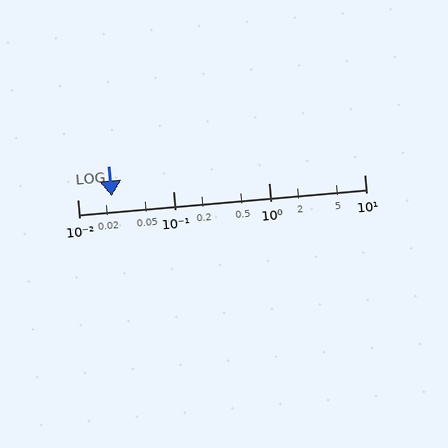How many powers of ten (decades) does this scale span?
The scale spans 3 decades, from 0.01 to 10.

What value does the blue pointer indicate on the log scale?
The pointer indicates approximately 0.023.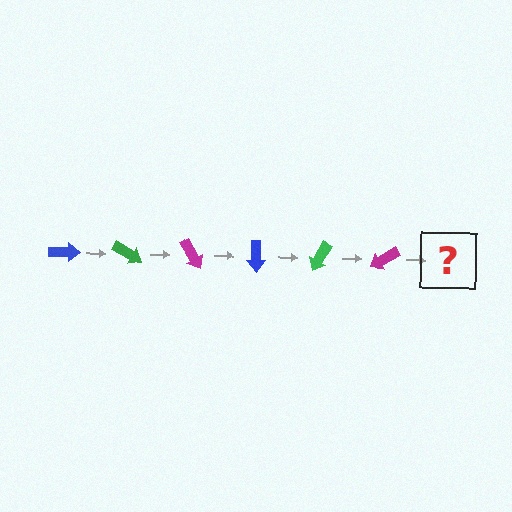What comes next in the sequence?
The next element should be a blue arrow, rotated 180 degrees from the start.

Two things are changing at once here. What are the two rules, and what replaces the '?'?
The two rules are that it rotates 30 degrees each step and the color cycles through blue, green, and magenta. The '?' should be a blue arrow, rotated 180 degrees from the start.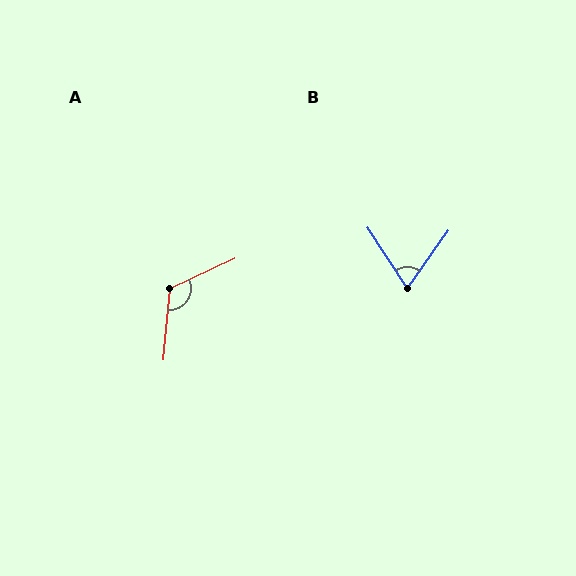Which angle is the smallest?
B, at approximately 69 degrees.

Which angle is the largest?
A, at approximately 120 degrees.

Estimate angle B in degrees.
Approximately 69 degrees.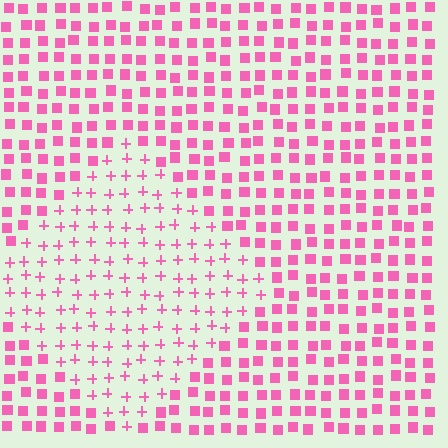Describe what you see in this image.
The image is filled with small pink elements arranged in a uniform grid. A diamond-shaped region contains plus signs, while the surrounding area contains squares. The boundary is defined purely by the change in element shape.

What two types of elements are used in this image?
The image uses plus signs inside the diamond region and squares outside it.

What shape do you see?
I see a diamond.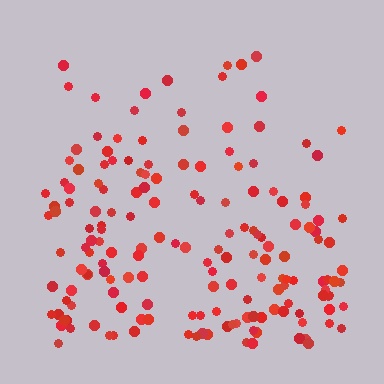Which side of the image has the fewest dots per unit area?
The top.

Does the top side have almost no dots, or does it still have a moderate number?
Still a moderate number, just noticeably fewer than the bottom.